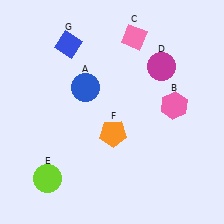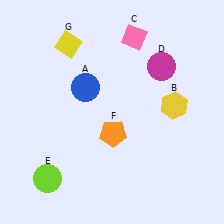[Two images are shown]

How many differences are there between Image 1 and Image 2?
There are 2 differences between the two images.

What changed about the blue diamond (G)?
In Image 1, G is blue. In Image 2, it changed to yellow.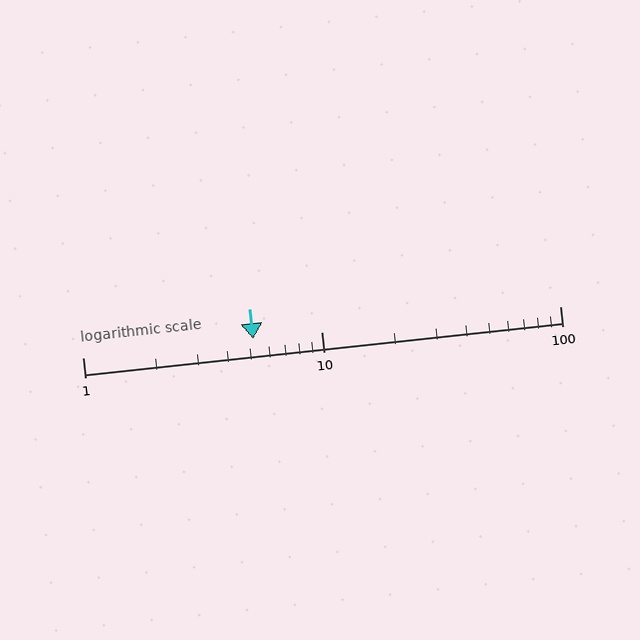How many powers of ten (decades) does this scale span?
The scale spans 2 decades, from 1 to 100.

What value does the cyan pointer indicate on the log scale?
The pointer indicates approximately 5.2.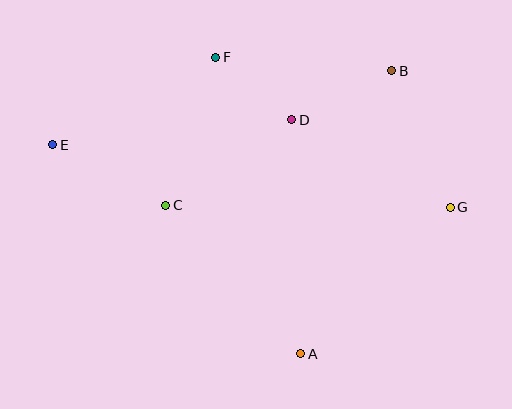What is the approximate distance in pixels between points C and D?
The distance between C and D is approximately 152 pixels.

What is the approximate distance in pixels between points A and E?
The distance between A and E is approximately 324 pixels.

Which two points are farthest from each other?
Points E and G are farthest from each other.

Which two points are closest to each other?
Points D and F are closest to each other.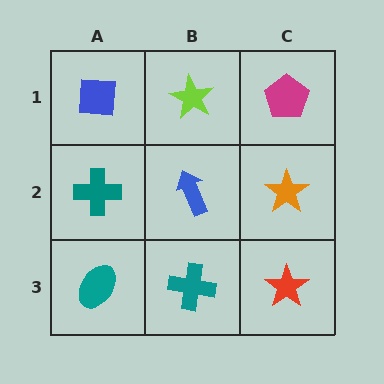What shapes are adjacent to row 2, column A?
A blue square (row 1, column A), a teal ellipse (row 3, column A), a blue arrow (row 2, column B).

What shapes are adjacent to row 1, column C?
An orange star (row 2, column C), a lime star (row 1, column B).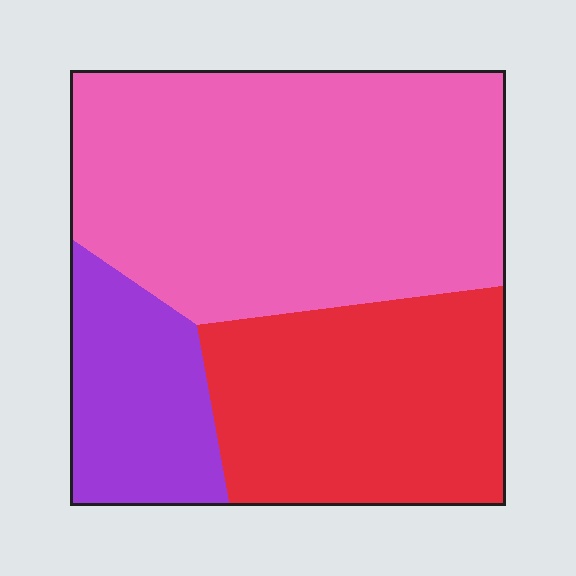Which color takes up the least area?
Purple, at roughly 15%.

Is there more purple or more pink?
Pink.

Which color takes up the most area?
Pink, at roughly 50%.